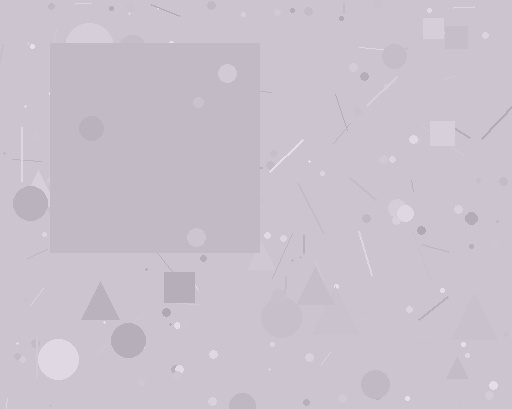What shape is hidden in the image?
A square is hidden in the image.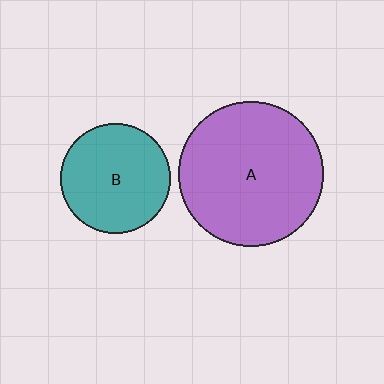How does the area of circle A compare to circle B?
Approximately 1.7 times.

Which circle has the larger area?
Circle A (purple).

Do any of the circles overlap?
No, none of the circles overlap.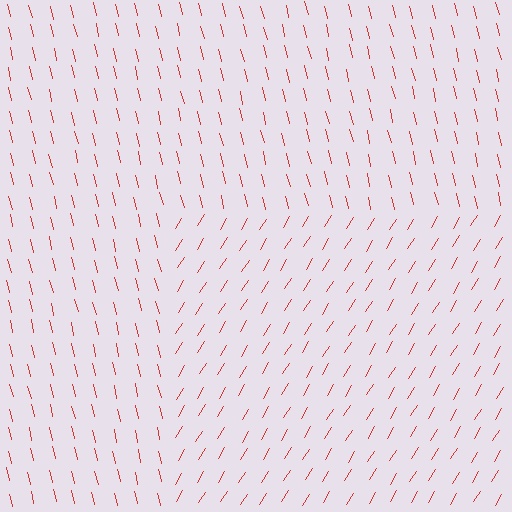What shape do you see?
I see a rectangle.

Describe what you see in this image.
The image is filled with small red line segments. A rectangle region in the image has lines oriented differently from the surrounding lines, creating a visible texture boundary.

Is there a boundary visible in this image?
Yes, there is a texture boundary formed by a change in line orientation.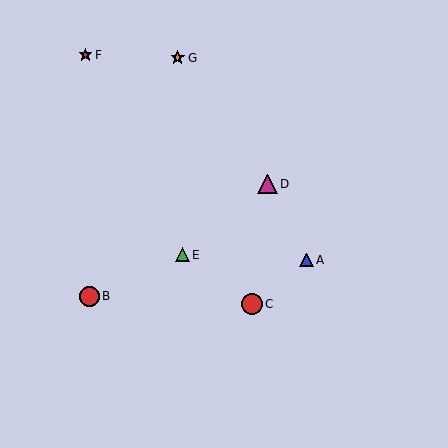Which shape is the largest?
The red circle (labeled C) is the largest.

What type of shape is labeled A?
Shape A is a blue triangle.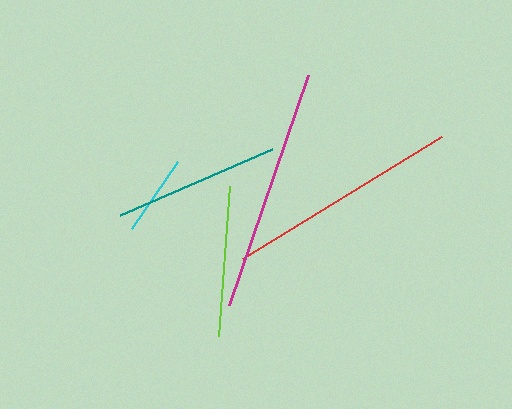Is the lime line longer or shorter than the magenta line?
The magenta line is longer than the lime line.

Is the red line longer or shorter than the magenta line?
The magenta line is longer than the red line.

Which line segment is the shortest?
The cyan line is the shortest at approximately 81 pixels.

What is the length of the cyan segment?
The cyan segment is approximately 81 pixels long.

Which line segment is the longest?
The magenta line is the longest at approximately 244 pixels.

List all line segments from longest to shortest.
From longest to shortest: magenta, red, teal, lime, cyan.